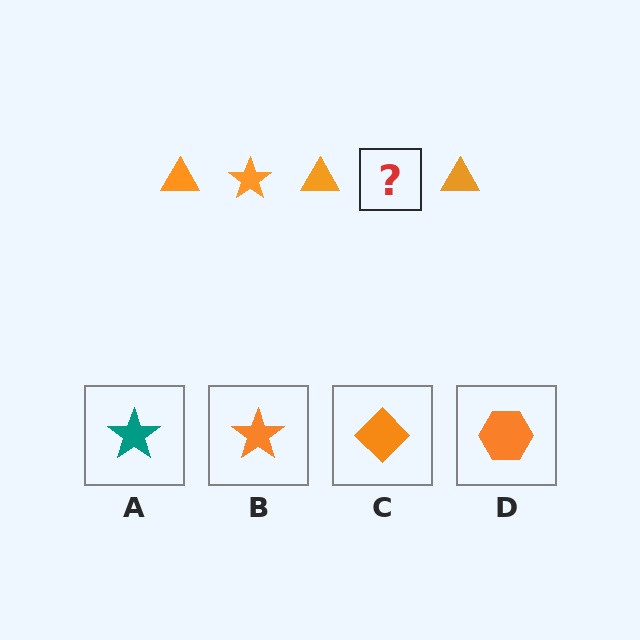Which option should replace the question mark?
Option B.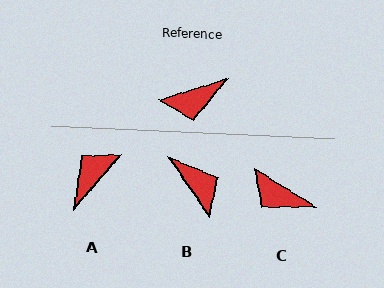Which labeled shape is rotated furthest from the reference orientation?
A, about 148 degrees away.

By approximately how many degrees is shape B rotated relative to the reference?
Approximately 107 degrees counter-clockwise.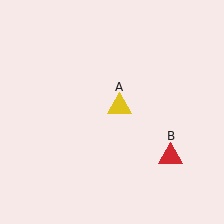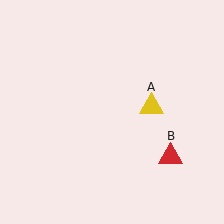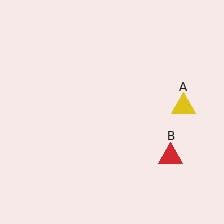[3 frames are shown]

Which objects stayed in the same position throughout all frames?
Red triangle (object B) remained stationary.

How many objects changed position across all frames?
1 object changed position: yellow triangle (object A).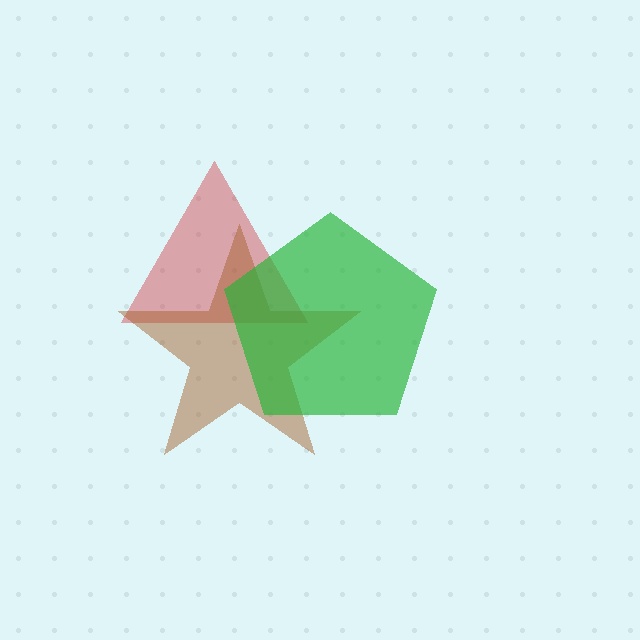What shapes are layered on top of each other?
The layered shapes are: a red triangle, a brown star, a green pentagon.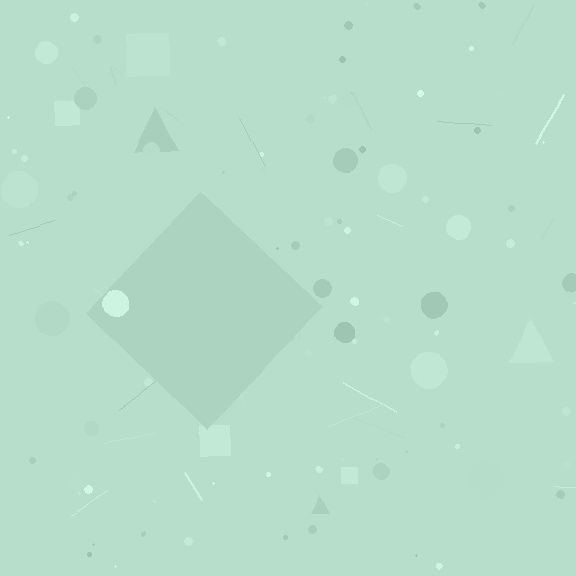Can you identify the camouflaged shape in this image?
The camouflaged shape is a diamond.